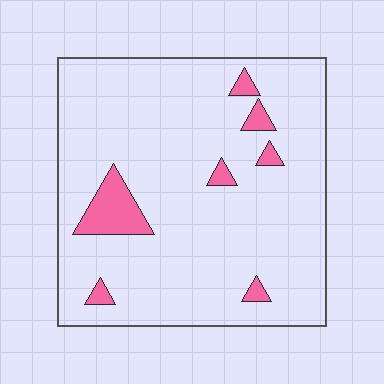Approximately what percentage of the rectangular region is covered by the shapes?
Approximately 10%.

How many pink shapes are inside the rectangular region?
7.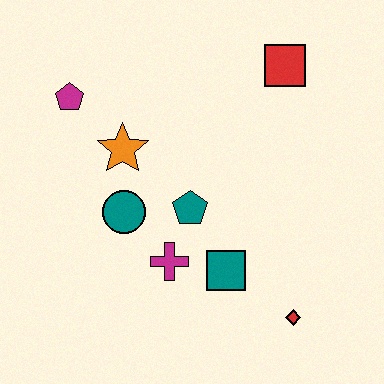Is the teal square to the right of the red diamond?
No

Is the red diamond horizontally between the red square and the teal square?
No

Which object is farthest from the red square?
The red diamond is farthest from the red square.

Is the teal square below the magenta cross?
Yes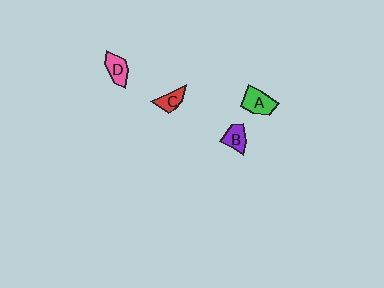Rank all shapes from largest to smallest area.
From largest to smallest: A (green), D (pink), B (purple), C (red).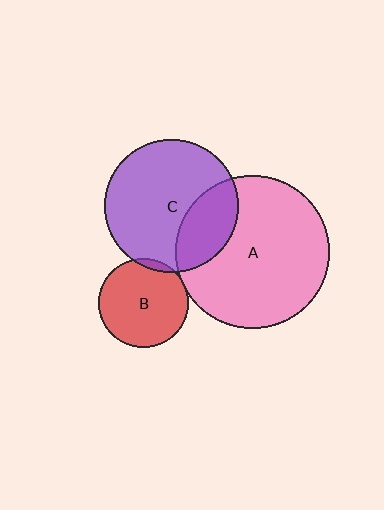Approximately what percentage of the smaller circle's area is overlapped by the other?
Approximately 5%.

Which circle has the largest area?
Circle A (pink).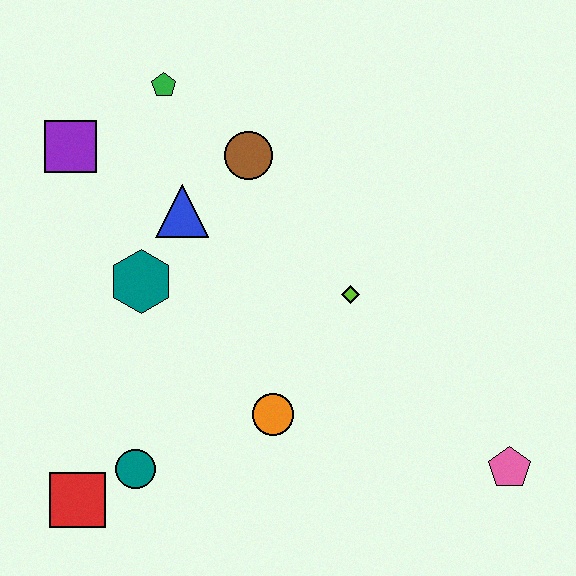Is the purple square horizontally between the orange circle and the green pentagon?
No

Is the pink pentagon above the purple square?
No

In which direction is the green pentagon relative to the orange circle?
The green pentagon is above the orange circle.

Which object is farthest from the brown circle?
The pink pentagon is farthest from the brown circle.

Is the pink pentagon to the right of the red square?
Yes